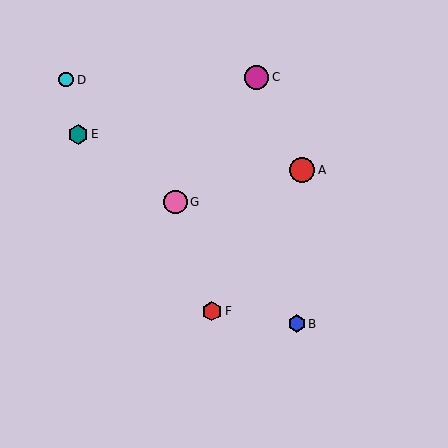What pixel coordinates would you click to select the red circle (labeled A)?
Click at (302, 170) to select the red circle A.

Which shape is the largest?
The red circle (labeled A) is the largest.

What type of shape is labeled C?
Shape C is a magenta circle.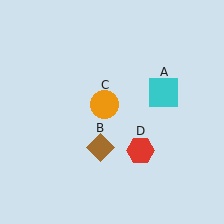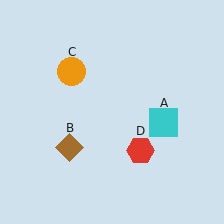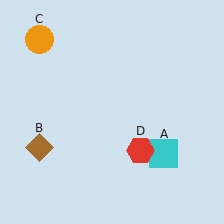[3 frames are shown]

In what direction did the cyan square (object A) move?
The cyan square (object A) moved down.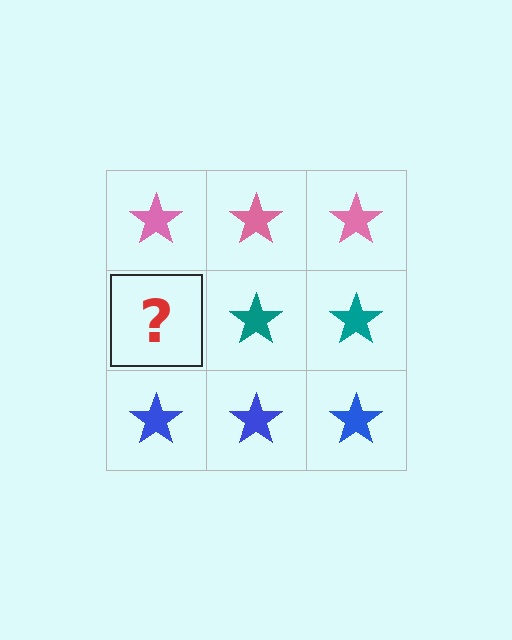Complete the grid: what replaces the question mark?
The question mark should be replaced with a teal star.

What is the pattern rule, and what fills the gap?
The rule is that each row has a consistent color. The gap should be filled with a teal star.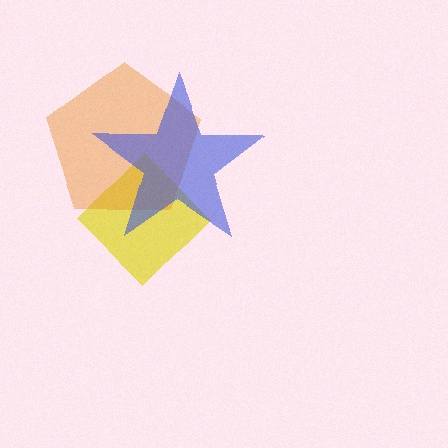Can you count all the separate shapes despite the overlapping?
Yes, there are 3 separate shapes.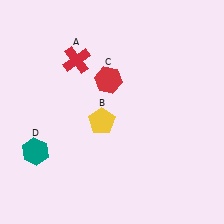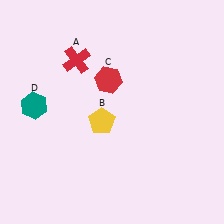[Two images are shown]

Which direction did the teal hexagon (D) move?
The teal hexagon (D) moved up.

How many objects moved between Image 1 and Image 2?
1 object moved between the two images.